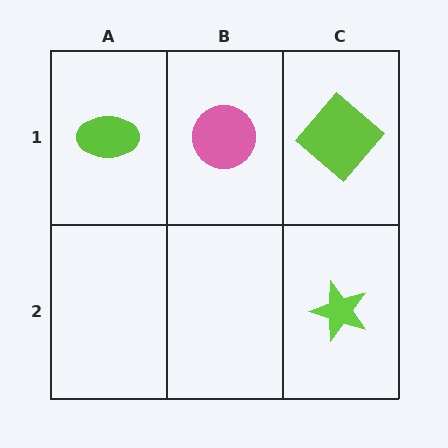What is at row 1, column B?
A pink circle.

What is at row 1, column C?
A lime diamond.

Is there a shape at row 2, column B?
No, that cell is empty.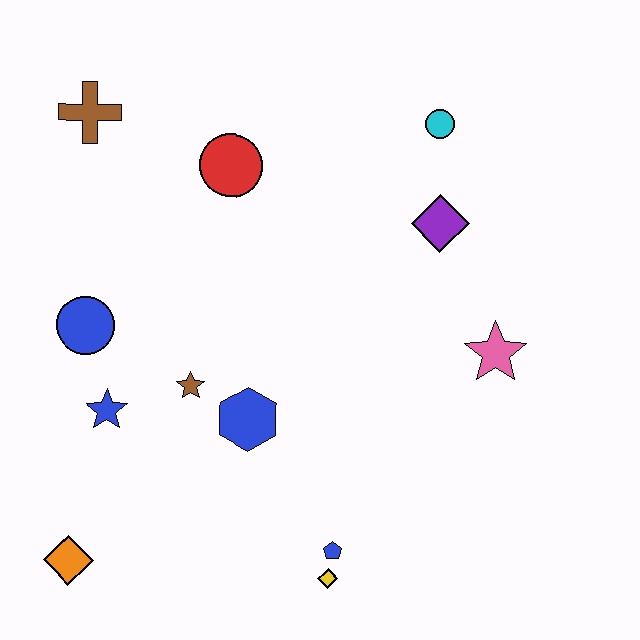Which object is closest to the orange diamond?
The blue star is closest to the orange diamond.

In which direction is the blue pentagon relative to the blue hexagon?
The blue pentagon is below the blue hexagon.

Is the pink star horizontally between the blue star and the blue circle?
No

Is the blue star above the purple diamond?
No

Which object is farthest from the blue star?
The cyan circle is farthest from the blue star.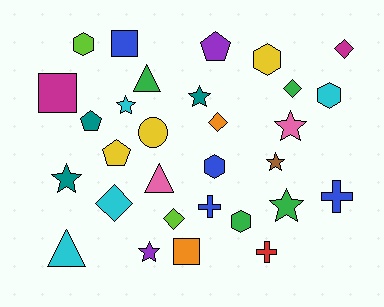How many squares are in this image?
There are 3 squares.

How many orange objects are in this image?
There are 2 orange objects.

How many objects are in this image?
There are 30 objects.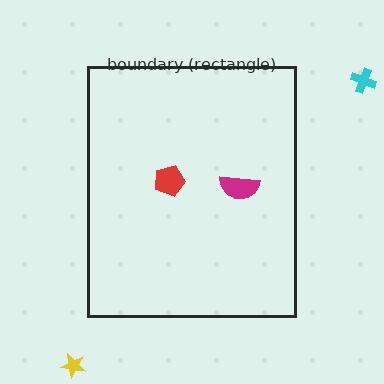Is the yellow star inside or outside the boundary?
Outside.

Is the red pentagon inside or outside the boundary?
Inside.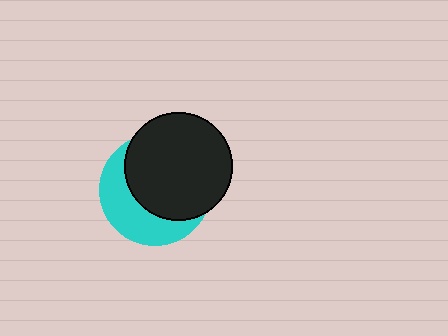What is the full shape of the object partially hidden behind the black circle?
The partially hidden object is a cyan circle.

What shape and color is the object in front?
The object in front is a black circle.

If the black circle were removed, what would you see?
You would see the complete cyan circle.